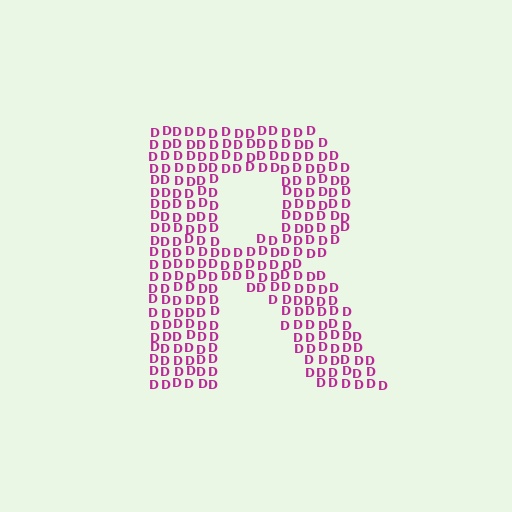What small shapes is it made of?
It is made of small letter D's.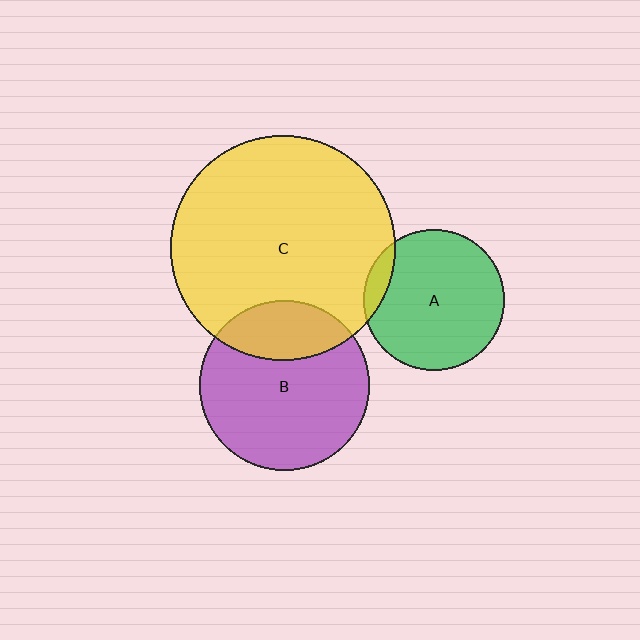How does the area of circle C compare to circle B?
Approximately 1.7 times.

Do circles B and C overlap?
Yes.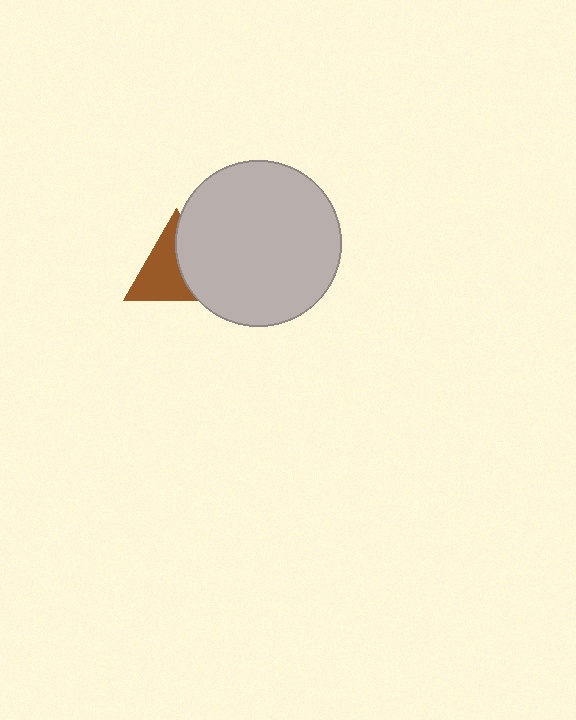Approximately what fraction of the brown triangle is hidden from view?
Roughly 43% of the brown triangle is hidden behind the light gray circle.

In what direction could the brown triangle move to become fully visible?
The brown triangle could move left. That would shift it out from behind the light gray circle entirely.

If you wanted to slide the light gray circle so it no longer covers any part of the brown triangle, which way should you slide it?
Slide it right — that is the most direct way to separate the two shapes.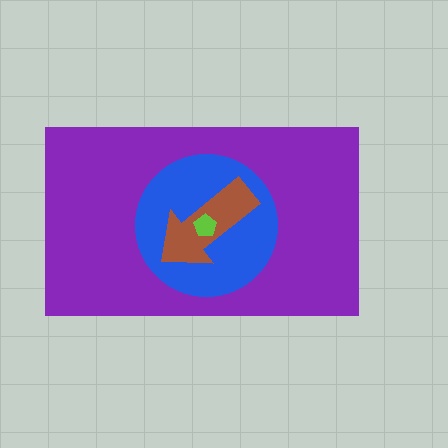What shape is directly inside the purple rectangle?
The blue circle.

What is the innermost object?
The lime pentagon.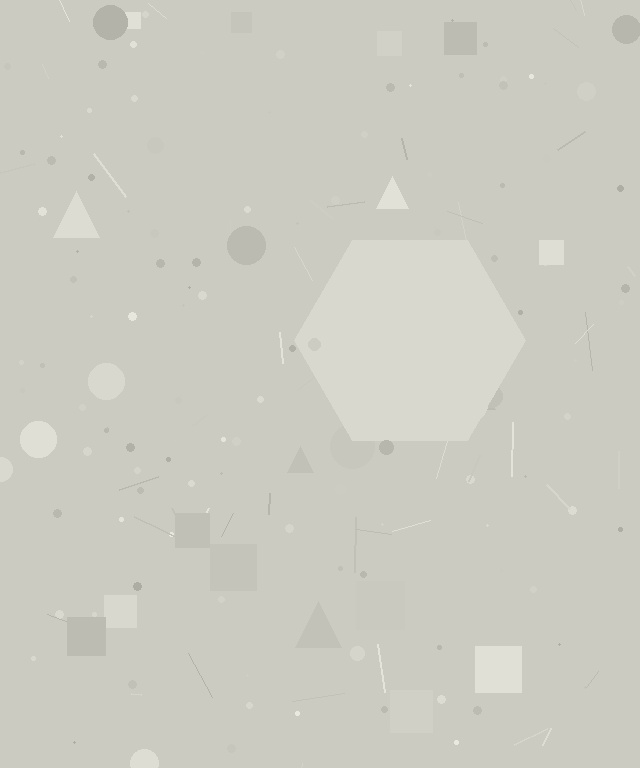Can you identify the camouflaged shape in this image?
The camouflaged shape is a hexagon.